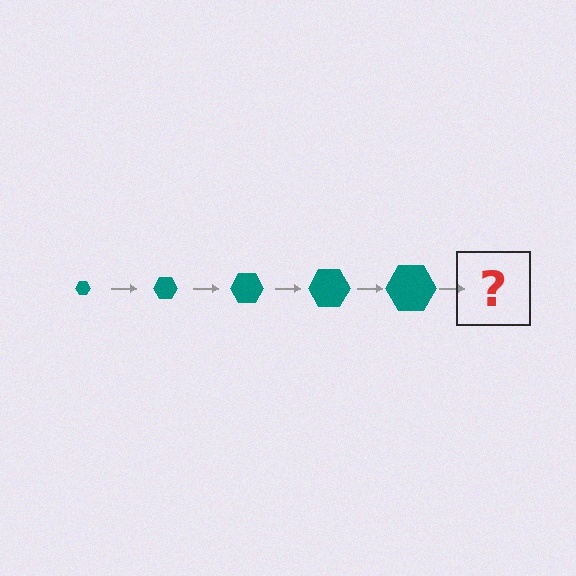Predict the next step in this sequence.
The next step is a teal hexagon, larger than the previous one.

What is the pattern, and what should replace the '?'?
The pattern is that the hexagon gets progressively larger each step. The '?' should be a teal hexagon, larger than the previous one.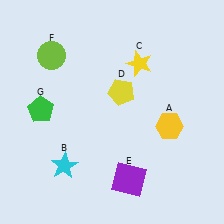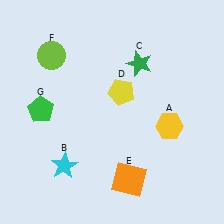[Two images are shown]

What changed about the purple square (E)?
In Image 1, E is purple. In Image 2, it changed to orange.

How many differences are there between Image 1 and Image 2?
There are 2 differences between the two images.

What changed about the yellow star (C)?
In Image 1, C is yellow. In Image 2, it changed to green.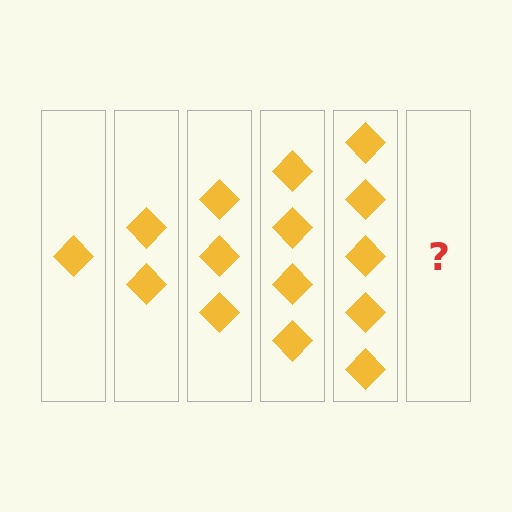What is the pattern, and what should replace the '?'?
The pattern is that each step adds one more diamond. The '?' should be 6 diamonds.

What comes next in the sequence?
The next element should be 6 diamonds.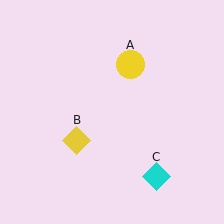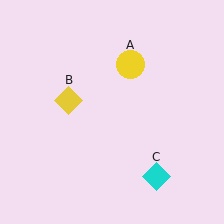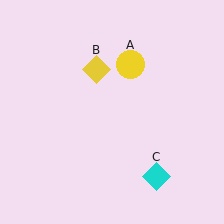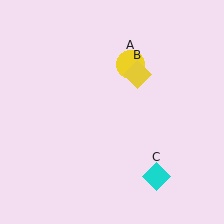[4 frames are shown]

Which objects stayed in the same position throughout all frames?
Yellow circle (object A) and cyan diamond (object C) remained stationary.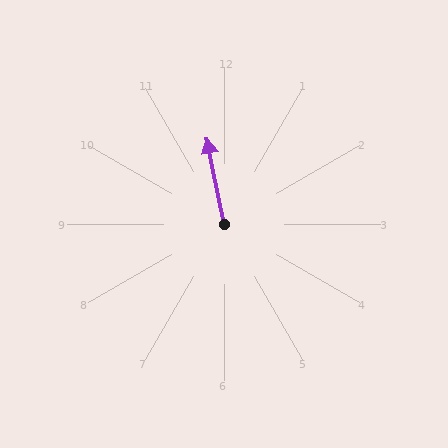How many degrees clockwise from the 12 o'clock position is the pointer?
Approximately 349 degrees.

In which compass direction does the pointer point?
North.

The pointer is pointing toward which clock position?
Roughly 12 o'clock.